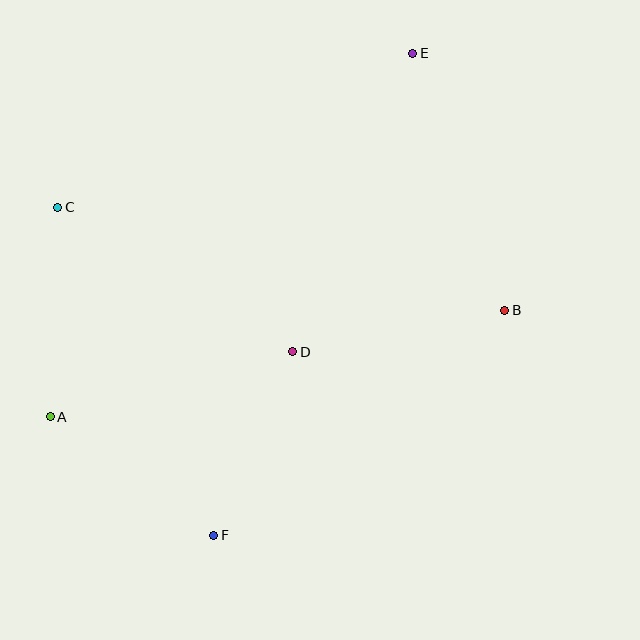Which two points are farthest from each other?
Points E and F are farthest from each other.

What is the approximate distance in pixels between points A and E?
The distance between A and E is approximately 514 pixels.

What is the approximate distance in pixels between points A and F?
The distance between A and F is approximately 202 pixels.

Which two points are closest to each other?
Points D and F are closest to each other.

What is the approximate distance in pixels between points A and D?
The distance between A and D is approximately 251 pixels.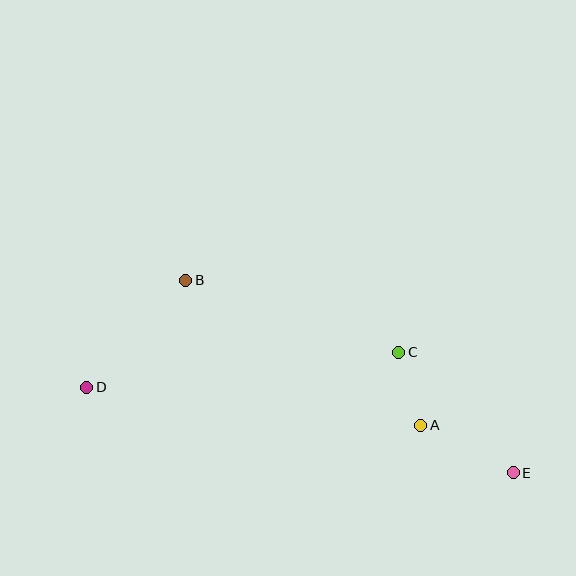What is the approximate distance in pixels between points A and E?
The distance between A and E is approximately 104 pixels.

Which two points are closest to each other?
Points A and C are closest to each other.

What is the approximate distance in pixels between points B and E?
The distance between B and E is approximately 380 pixels.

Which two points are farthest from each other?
Points D and E are farthest from each other.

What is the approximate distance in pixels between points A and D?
The distance between A and D is approximately 336 pixels.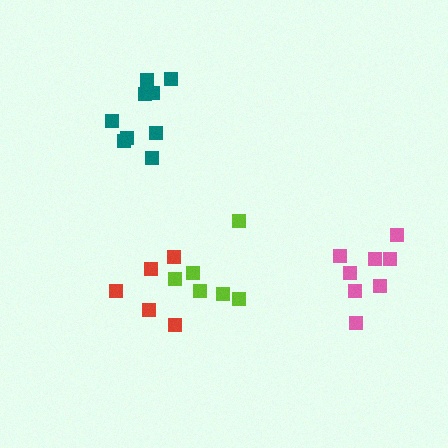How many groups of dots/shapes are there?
There are 4 groups.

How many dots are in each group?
Group 1: 9 dots, Group 2: 6 dots, Group 3: 9 dots, Group 4: 5 dots (29 total).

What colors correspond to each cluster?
The clusters are colored: teal, lime, pink, red.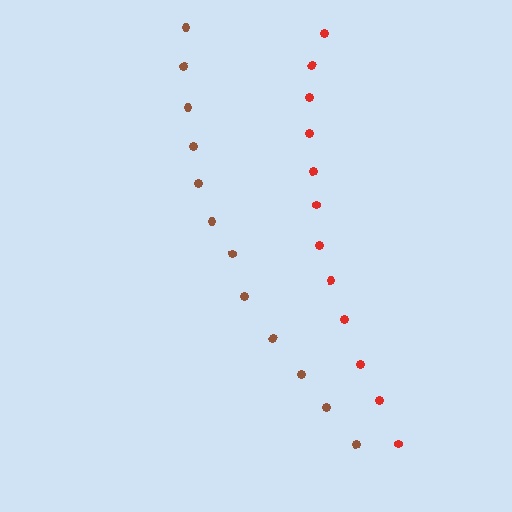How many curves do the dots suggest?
There are 2 distinct paths.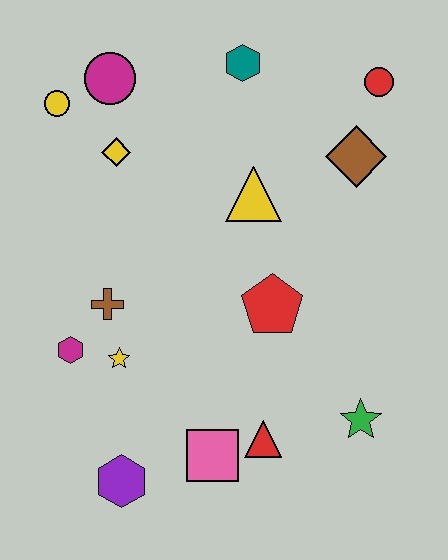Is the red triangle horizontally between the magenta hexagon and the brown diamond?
Yes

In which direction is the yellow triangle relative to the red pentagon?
The yellow triangle is above the red pentagon.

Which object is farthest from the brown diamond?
The purple hexagon is farthest from the brown diamond.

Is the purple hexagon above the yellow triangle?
No